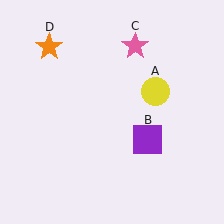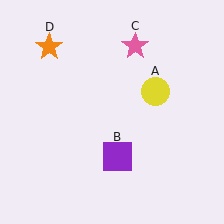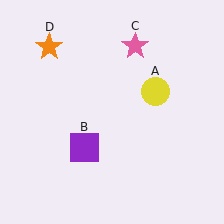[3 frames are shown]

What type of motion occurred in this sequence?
The purple square (object B) rotated clockwise around the center of the scene.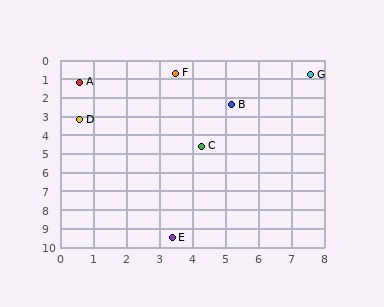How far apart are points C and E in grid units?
Points C and E are about 5.0 grid units apart.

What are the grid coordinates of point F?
Point F is at approximately (3.5, 0.7).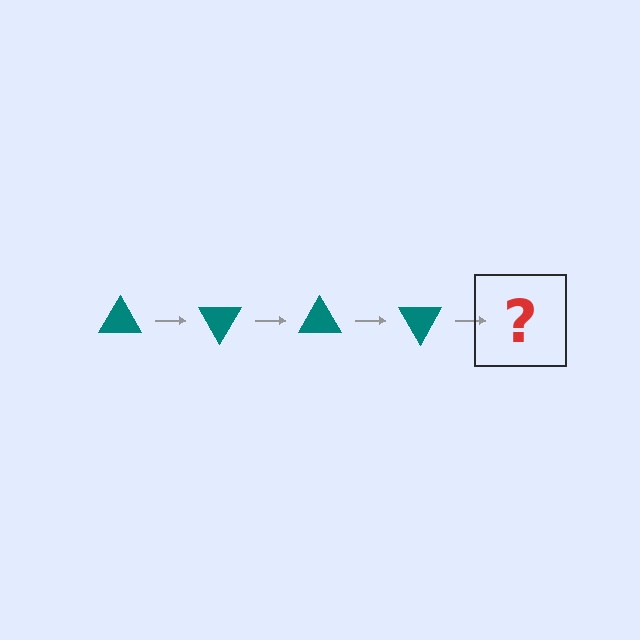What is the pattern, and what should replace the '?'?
The pattern is that the triangle rotates 60 degrees each step. The '?' should be a teal triangle rotated 240 degrees.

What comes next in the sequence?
The next element should be a teal triangle rotated 240 degrees.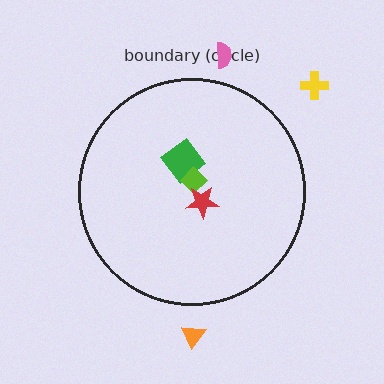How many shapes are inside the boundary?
3 inside, 3 outside.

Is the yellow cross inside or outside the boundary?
Outside.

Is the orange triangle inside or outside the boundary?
Outside.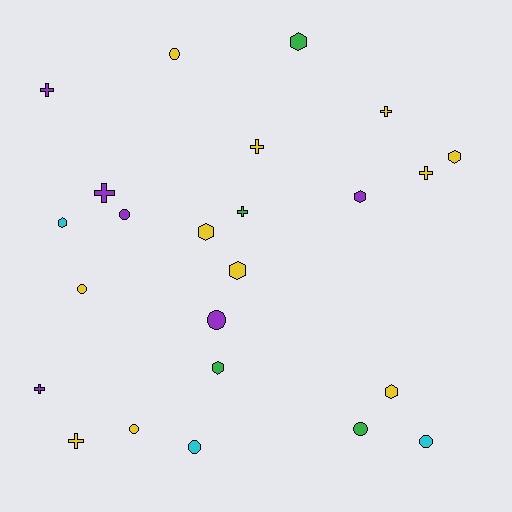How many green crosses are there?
There is 1 green cross.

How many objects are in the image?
There are 24 objects.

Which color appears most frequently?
Yellow, with 11 objects.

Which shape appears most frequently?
Circle, with 8 objects.